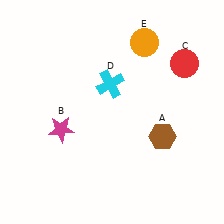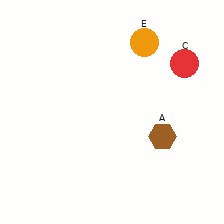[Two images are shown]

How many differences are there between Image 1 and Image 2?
There are 2 differences between the two images.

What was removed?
The cyan cross (D), the magenta star (B) were removed in Image 2.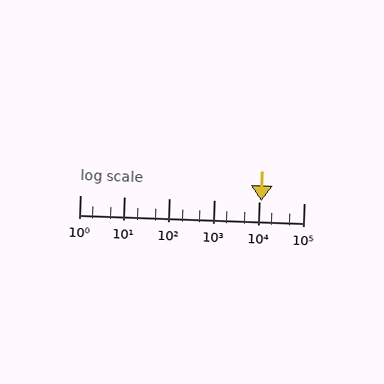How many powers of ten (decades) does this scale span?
The scale spans 5 decades, from 1 to 100000.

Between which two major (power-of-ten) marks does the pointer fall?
The pointer is between 10000 and 100000.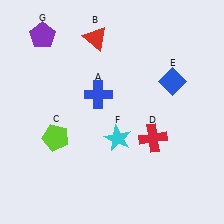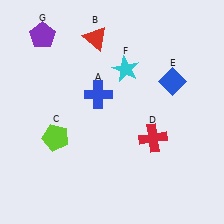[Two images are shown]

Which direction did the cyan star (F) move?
The cyan star (F) moved up.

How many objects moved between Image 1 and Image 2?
1 object moved between the two images.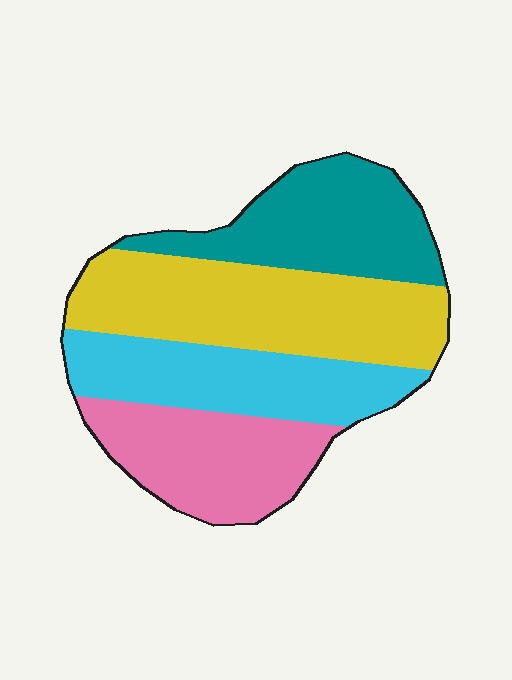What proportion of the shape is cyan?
Cyan takes up about one quarter (1/4) of the shape.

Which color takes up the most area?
Yellow, at roughly 35%.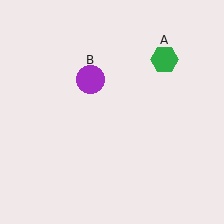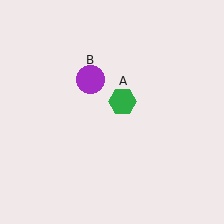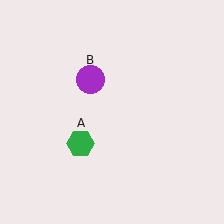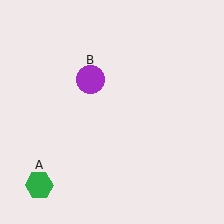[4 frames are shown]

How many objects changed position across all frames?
1 object changed position: green hexagon (object A).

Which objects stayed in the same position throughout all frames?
Purple circle (object B) remained stationary.